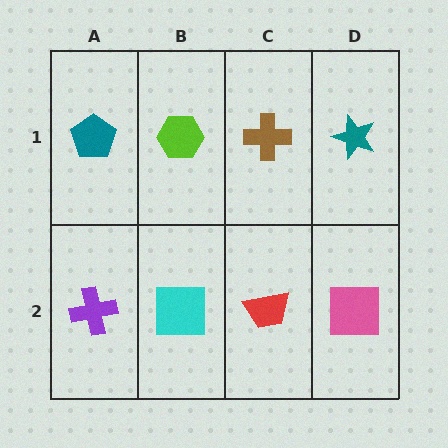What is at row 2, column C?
A red trapezoid.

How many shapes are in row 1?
4 shapes.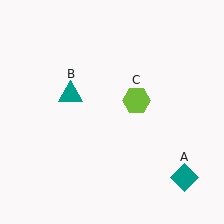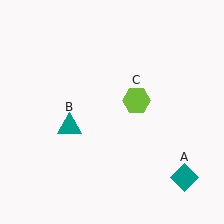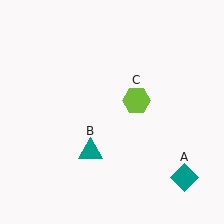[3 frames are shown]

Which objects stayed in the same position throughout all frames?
Teal diamond (object A) and lime hexagon (object C) remained stationary.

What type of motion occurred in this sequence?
The teal triangle (object B) rotated counterclockwise around the center of the scene.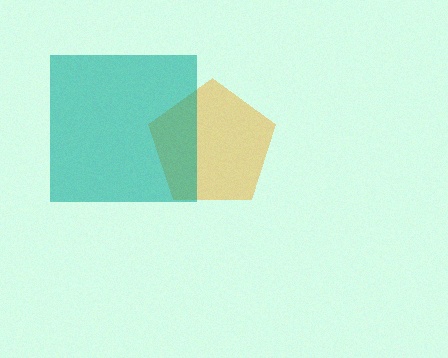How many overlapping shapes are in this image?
There are 2 overlapping shapes in the image.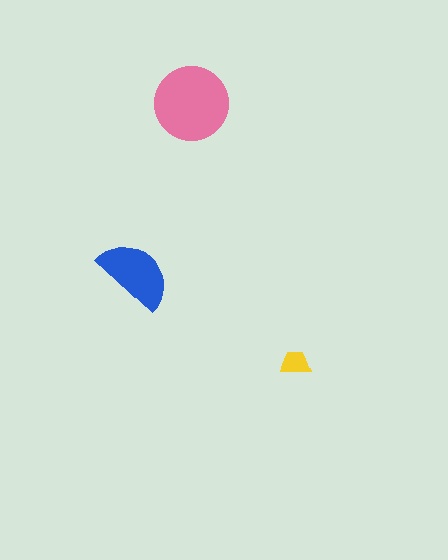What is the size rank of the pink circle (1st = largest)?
1st.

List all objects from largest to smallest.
The pink circle, the blue semicircle, the yellow trapezoid.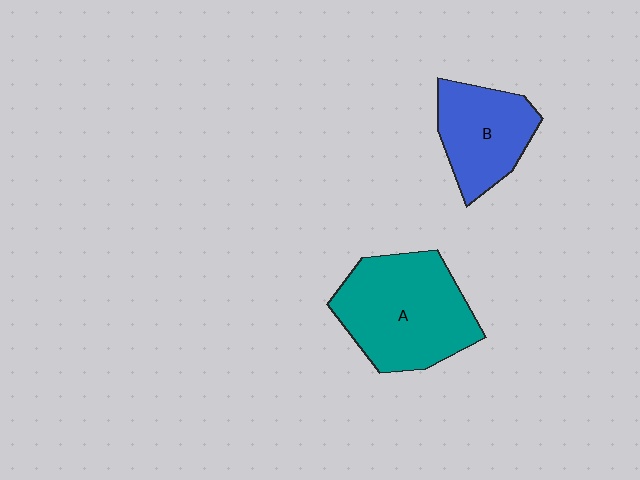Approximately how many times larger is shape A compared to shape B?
Approximately 1.5 times.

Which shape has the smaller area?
Shape B (blue).